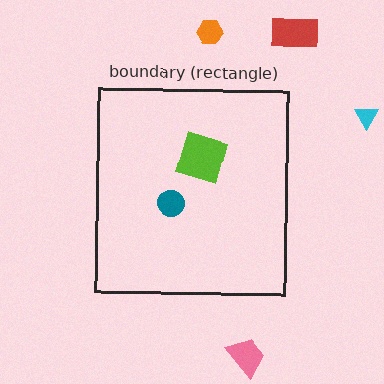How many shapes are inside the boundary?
2 inside, 4 outside.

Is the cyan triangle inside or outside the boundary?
Outside.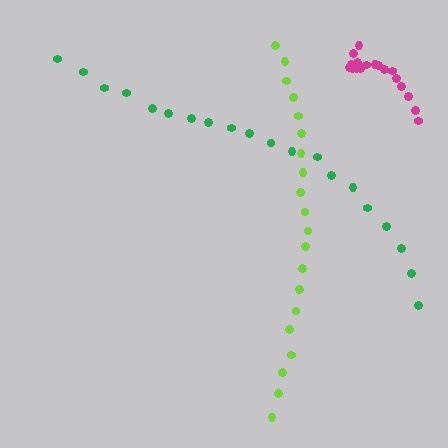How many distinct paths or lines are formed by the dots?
There are 3 distinct paths.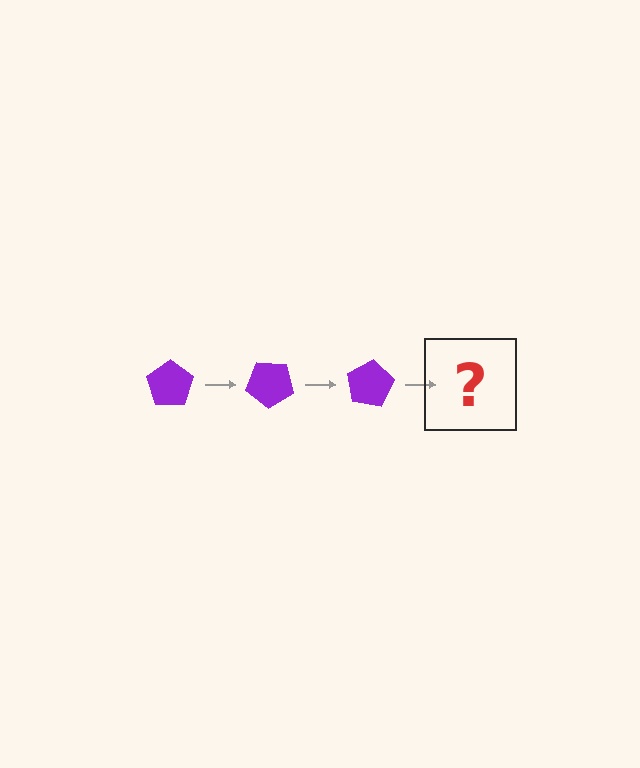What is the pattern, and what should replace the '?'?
The pattern is that the pentagon rotates 40 degrees each step. The '?' should be a purple pentagon rotated 120 degrees.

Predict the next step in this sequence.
The next step is a purple pentagon rotated 120 degrees.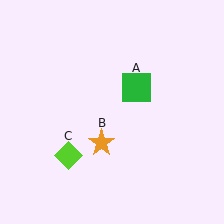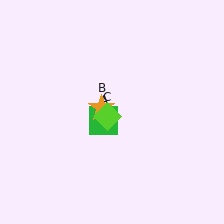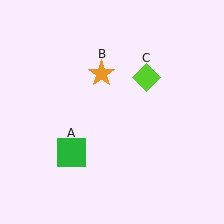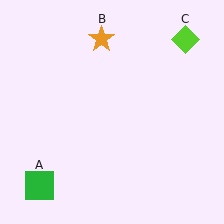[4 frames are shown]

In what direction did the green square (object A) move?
The green square (object A) moved down and to the left.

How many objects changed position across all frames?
3 objects changed position: green square (object A), orange star (object B), lime diamond (object C).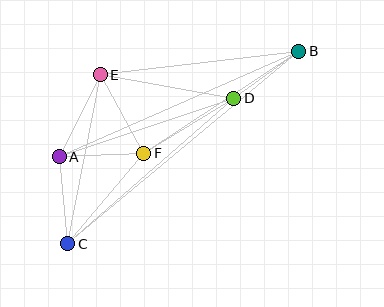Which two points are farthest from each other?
Points B and C are farthest from each other.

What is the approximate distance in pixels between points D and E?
The distance between D and E is approximately 135 pixels.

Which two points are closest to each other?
Points B and D are closest to each other.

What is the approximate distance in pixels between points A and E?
The distance between A and E is approximately 91 pixels.